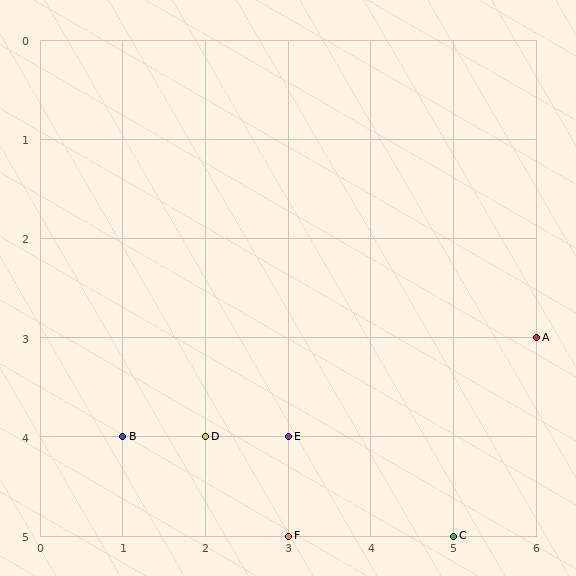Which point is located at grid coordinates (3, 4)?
Point E is at (3, 4).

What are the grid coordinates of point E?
Point E is at grid coordinates (3, 4).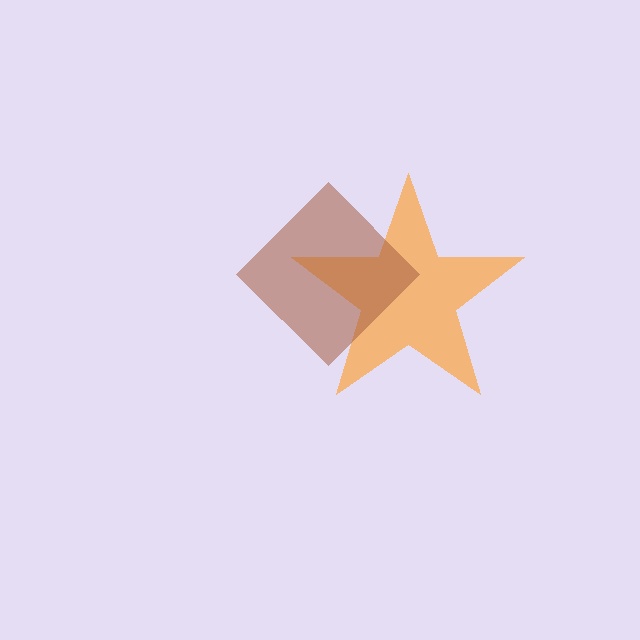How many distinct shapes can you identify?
There are 2 distinct shapes: an orange star, a brown diamond.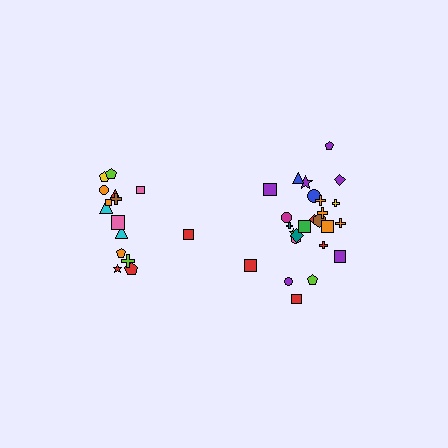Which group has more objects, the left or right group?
The right group.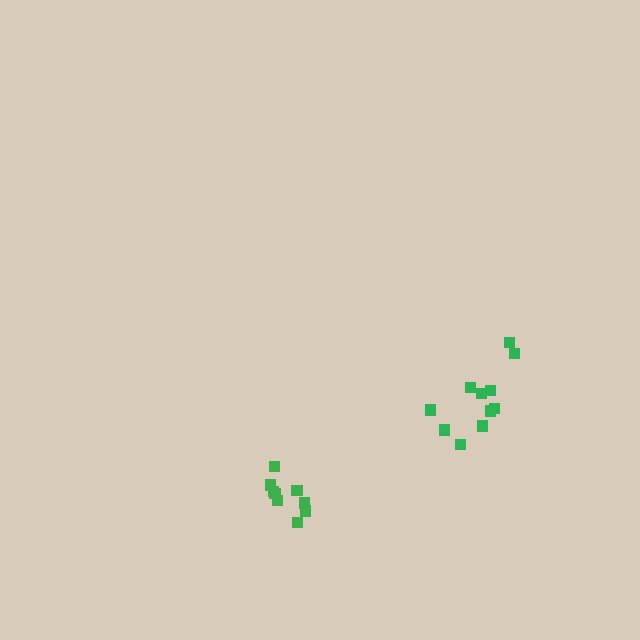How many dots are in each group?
Group 1: 11 dots, Group 2: 9 dots (20 total).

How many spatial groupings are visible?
There are 2 spatial groupings.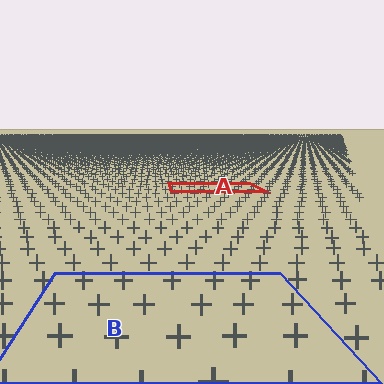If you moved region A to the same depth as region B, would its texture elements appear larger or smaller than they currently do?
They would appear larger. At a closer depth, the same texture elements are projected at a bigger on-screen size.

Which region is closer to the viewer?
Region B is closer. The texture elements there are larger and more spread out.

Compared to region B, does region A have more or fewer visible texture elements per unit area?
Region A has more texture elements per unit area — they are packed more densely because it is farther away.